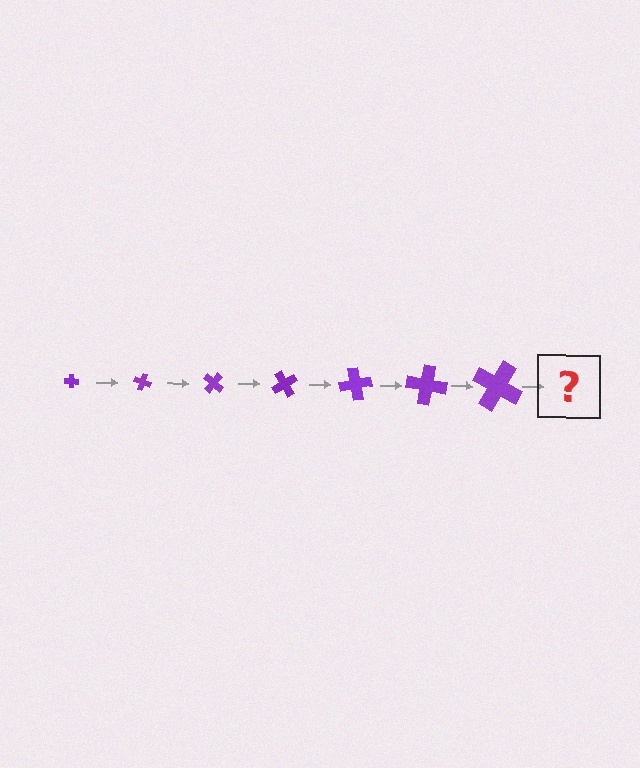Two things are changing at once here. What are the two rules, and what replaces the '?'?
The two rules are that the cross grows larger each step and it rotates 20 degrees each step. The '?' should be a cross, larger than the previous one and rotated 140 degrees from the start.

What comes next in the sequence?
The next element should be a cross, larger than the previous one and rotated 140 degrees from the start.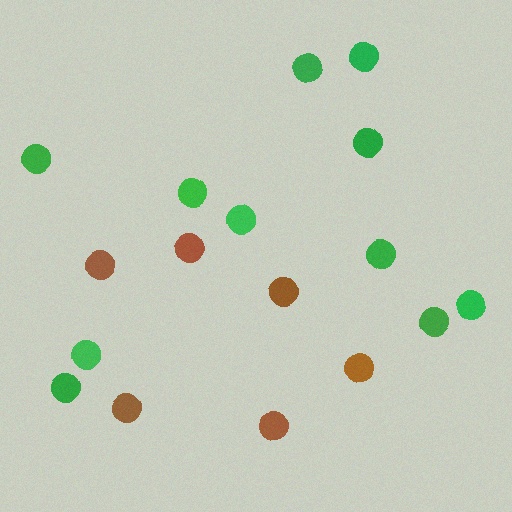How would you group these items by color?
There are 2 groups: one group of brown circles (6) and one group of green circles (11).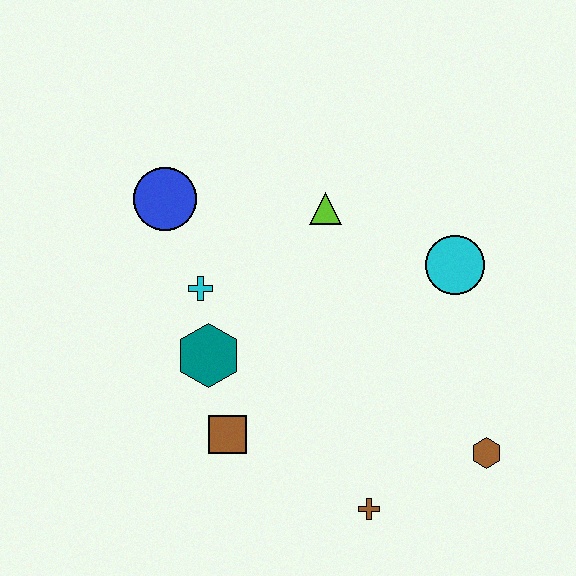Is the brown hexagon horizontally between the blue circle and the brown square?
No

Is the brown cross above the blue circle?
No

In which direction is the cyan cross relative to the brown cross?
The cyan cross is above the brown cross.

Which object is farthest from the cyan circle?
The blue circle is farthest from the cyan circle.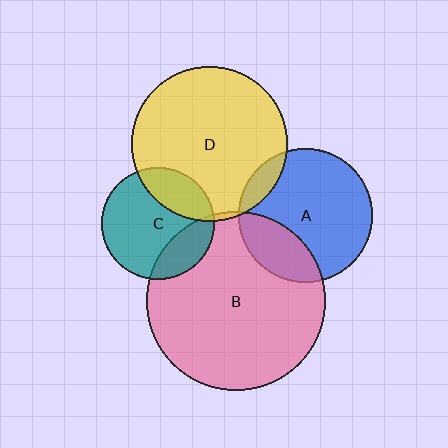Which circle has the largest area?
Circle B (pink).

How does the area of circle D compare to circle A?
Approximately 1.3 times.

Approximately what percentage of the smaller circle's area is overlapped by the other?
Approximately 10%.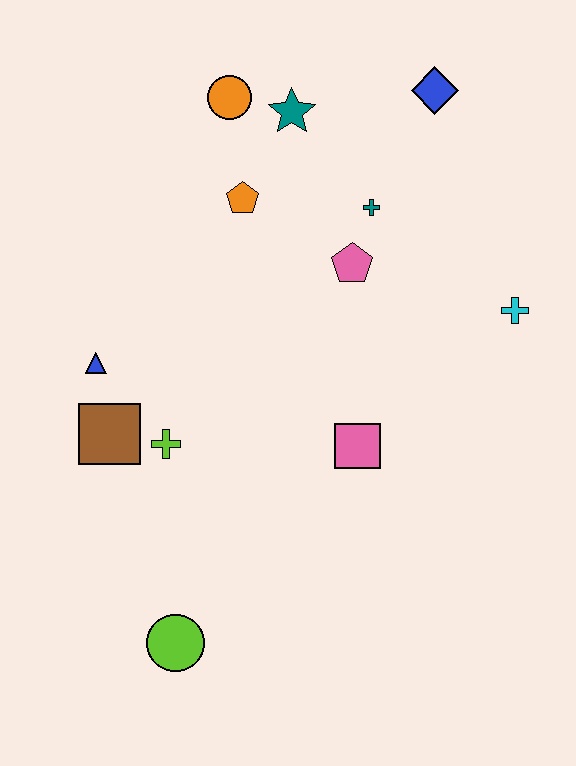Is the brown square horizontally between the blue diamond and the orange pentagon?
No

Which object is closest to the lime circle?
The lime cross is closest to the lime circle.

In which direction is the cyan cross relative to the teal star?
The cyan cross is to the right of the teal star.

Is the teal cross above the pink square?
Yes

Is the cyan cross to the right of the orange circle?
Yes